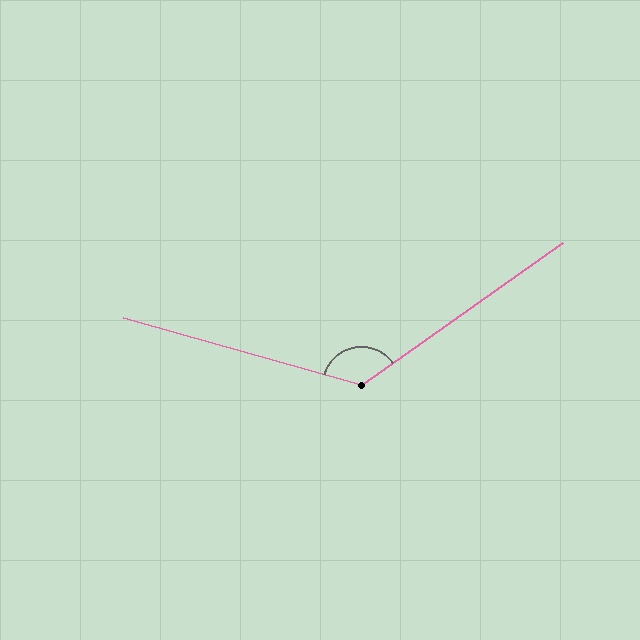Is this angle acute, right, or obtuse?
It is obtuse.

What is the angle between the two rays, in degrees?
Approximately 129 degrees.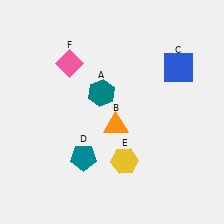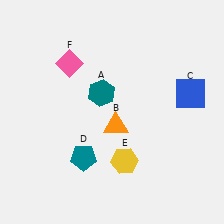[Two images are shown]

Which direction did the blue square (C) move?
The blue square (C) moved down.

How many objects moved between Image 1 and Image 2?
1 object moved between the two images.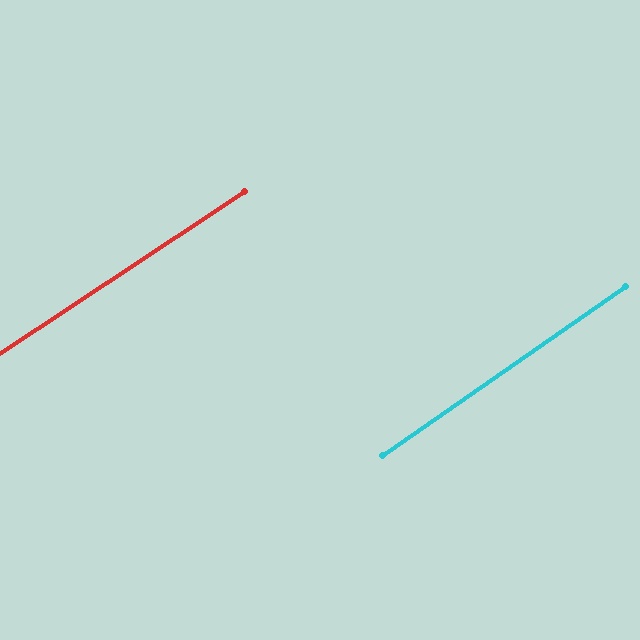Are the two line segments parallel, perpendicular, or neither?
Parallel — their directions differ by only 1.2°.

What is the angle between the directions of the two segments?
Approximately 1 degree.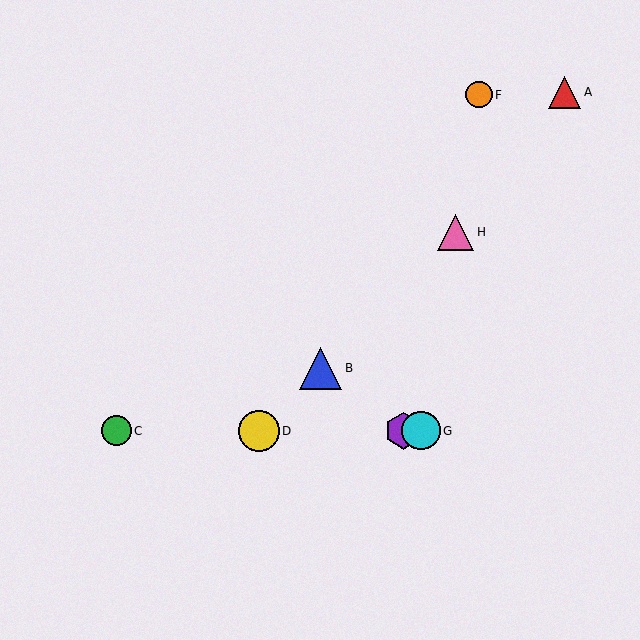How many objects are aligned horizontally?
4 objects (C, D, E, G) are aligned horizontally.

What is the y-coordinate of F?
Object F is at y≈95.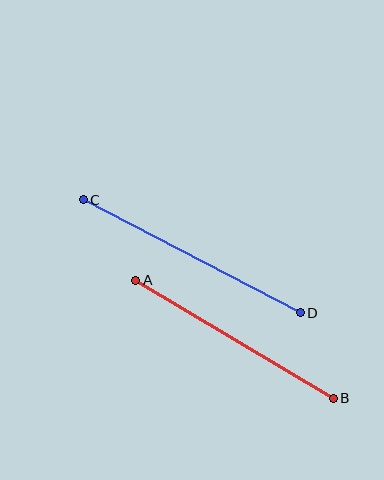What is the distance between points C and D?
The distance is approximately 245 pixels.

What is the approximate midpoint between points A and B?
The midpoint is at approximately (235, 339) pixels.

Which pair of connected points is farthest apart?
Points C and D are farthest apart.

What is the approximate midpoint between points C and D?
The midpoint is at approximately (192, 256) pixels.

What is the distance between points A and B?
The distance is approximately 230 pixels.